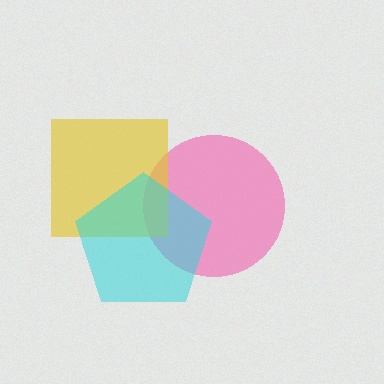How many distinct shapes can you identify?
There are 3 distinct shapes: a pink circle, a yellow square, a cyan pentagon.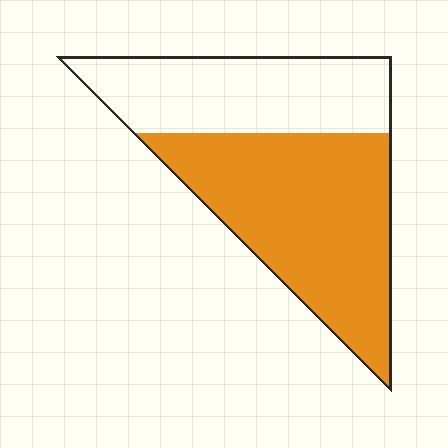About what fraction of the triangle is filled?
About three fifths (3/5).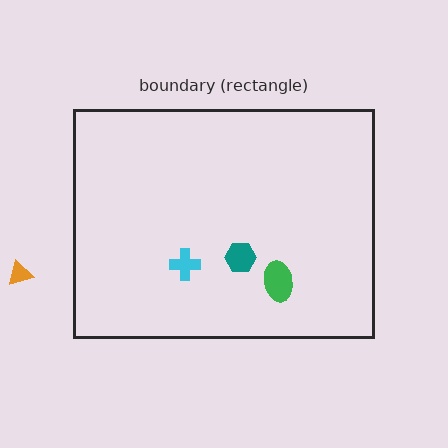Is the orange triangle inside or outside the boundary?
Outside.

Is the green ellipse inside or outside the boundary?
Inside.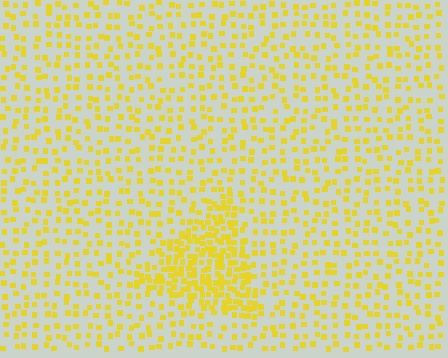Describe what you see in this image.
The image contains small yellow elements arranged at two different densities. A triangle-shaped region is visible where the elements are more densely packed than the surrounding area.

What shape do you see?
I see a triangle.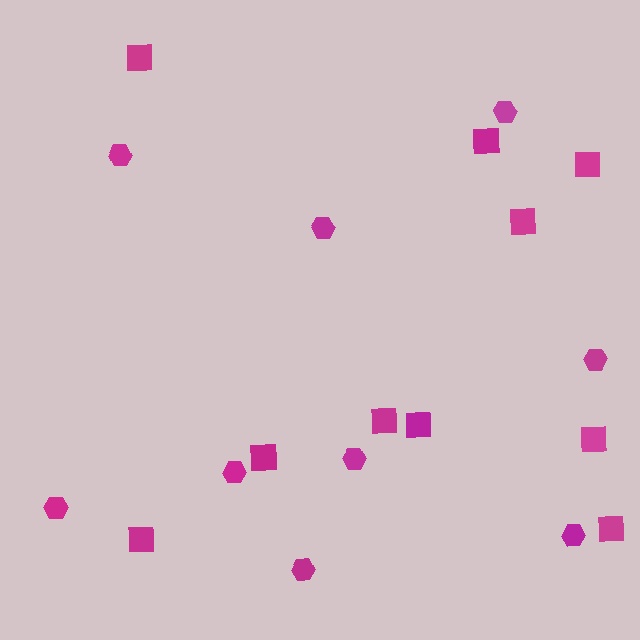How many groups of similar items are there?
There are 2 groups: one group of squares (10) and one group of hexagons (9).